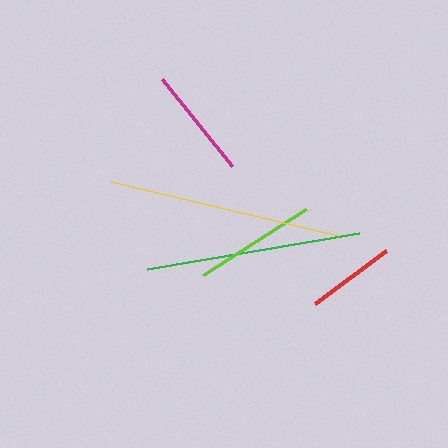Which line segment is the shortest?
The red line is the shortest at approximately 88 pixels.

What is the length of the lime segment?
The lime segment is approximately 123 pixels long.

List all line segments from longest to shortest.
From longest to shortest: yellow, green, lime, magenta, red.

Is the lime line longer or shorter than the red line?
The lime line is longer than the red line.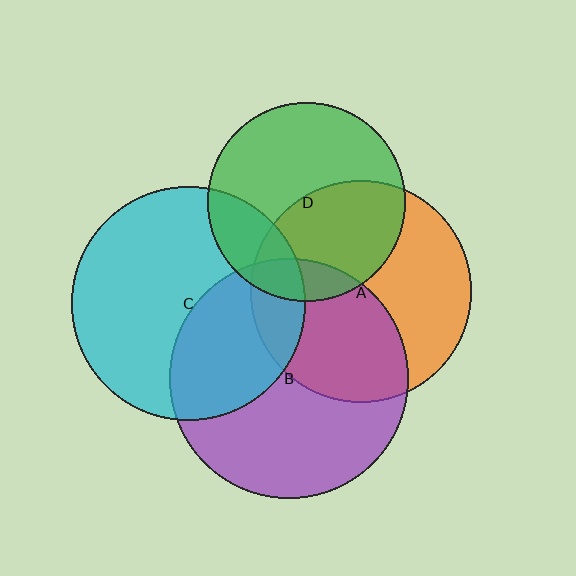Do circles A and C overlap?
Yes.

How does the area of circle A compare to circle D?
Approximately 1.2 times.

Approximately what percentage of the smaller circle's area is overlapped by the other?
Approximately 15%.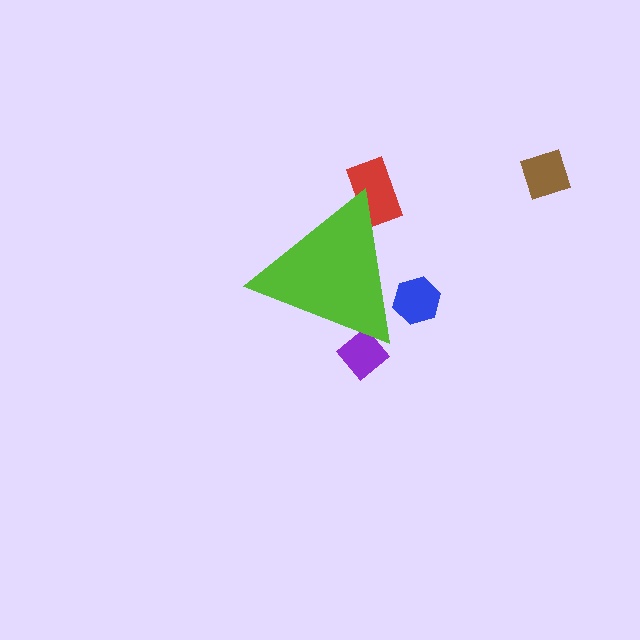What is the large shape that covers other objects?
A lime triangle.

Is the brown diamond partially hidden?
No, the brown diamond is fully visible.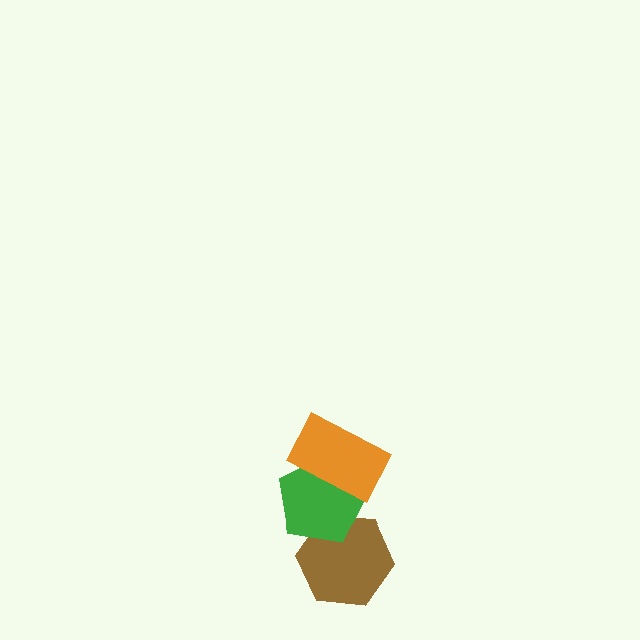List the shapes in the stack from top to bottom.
From top to bottom: the orange rectangle, the green pentagon, the brown hexagon.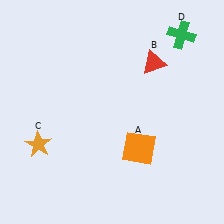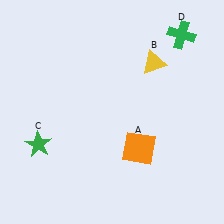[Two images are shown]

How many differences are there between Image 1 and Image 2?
There are 2 differences between the two images.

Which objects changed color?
B changed from red to yellow. C changed from orange to green.